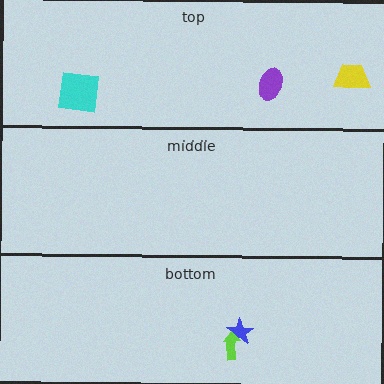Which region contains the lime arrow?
The bottom region.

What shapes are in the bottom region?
The blue star, the lime arrow.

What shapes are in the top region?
The purple ellipse, the cyan square, the yellow trapezoid.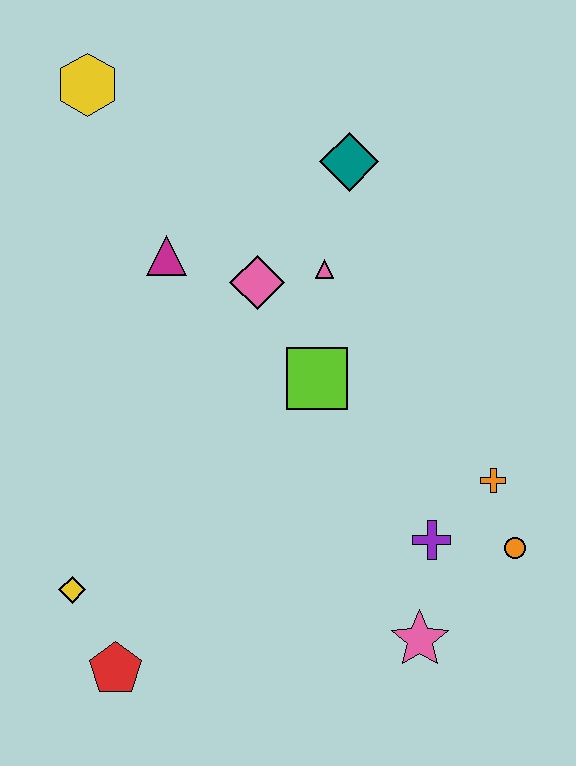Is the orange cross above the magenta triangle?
No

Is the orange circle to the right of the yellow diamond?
Yes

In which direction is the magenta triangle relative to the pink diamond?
The magenta triangle is to the left of the pink diamond.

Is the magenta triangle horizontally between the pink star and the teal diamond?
No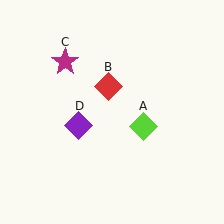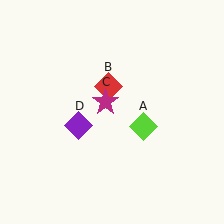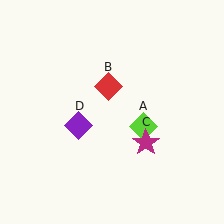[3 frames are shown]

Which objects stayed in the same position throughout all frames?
Lime diamond (object A) and red diamond (object B) and purple diamond (object D) remained stationary.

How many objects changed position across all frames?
1 object changed position: magenta star (object C).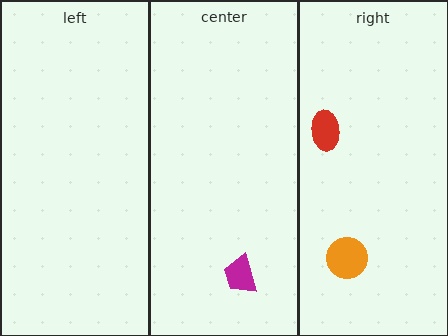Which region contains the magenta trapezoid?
The center region.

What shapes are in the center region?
The magenta trapezoid.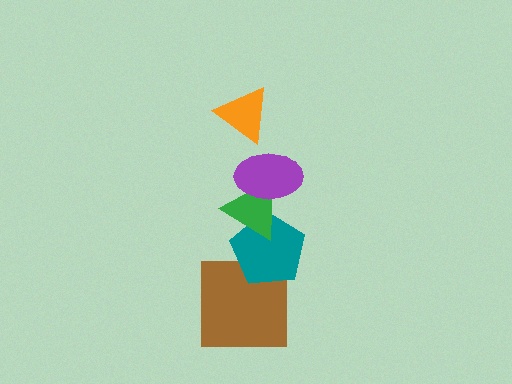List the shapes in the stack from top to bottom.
From top to bottom: the orange triangle, the purple ellipse, the green triangle, the teal pentagon, the brown square.